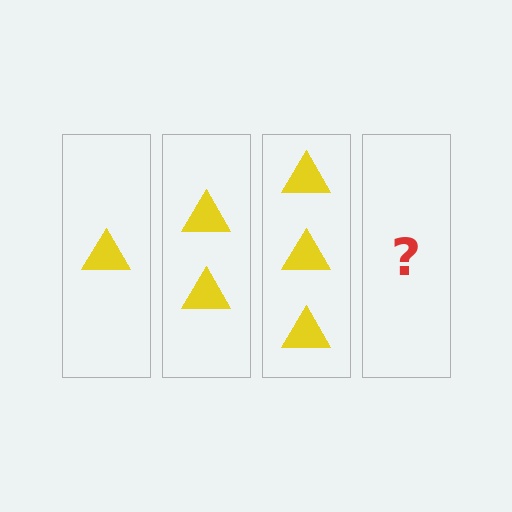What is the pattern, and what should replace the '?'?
The pattern is that each step adds one more triangle. The '?' should be 4 triangles.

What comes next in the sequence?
The next element should be 4 triangles.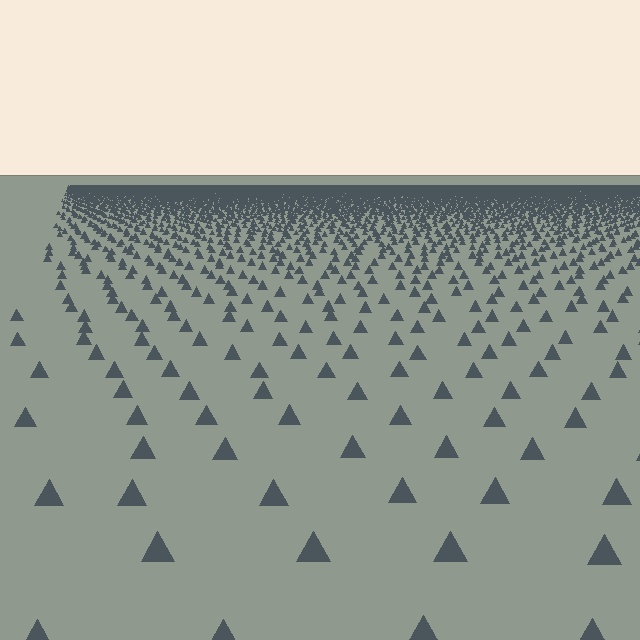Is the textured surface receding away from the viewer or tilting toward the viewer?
The surface is receding away from the viewer. Texture elements get smaller and denser toward the top.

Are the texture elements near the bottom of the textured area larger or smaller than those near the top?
Larger. Near the bottom, elements are closer to the viewer and appear at a bigger on-screen size.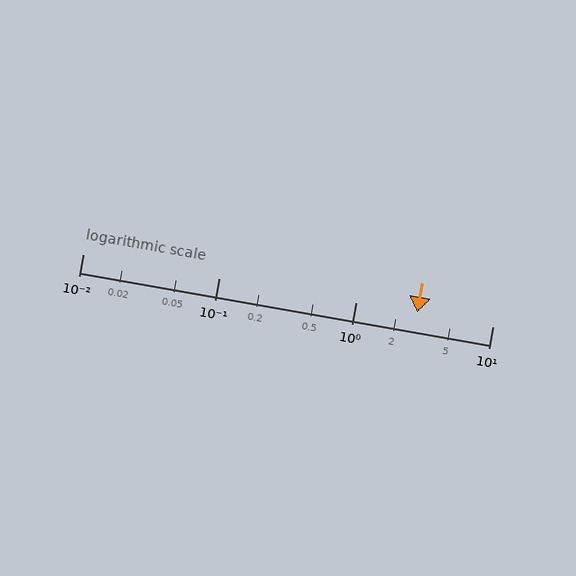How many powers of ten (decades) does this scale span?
The scale spans 3 decades, from 0.01 to 10.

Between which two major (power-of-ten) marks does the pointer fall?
The pointer is between 1 and 10.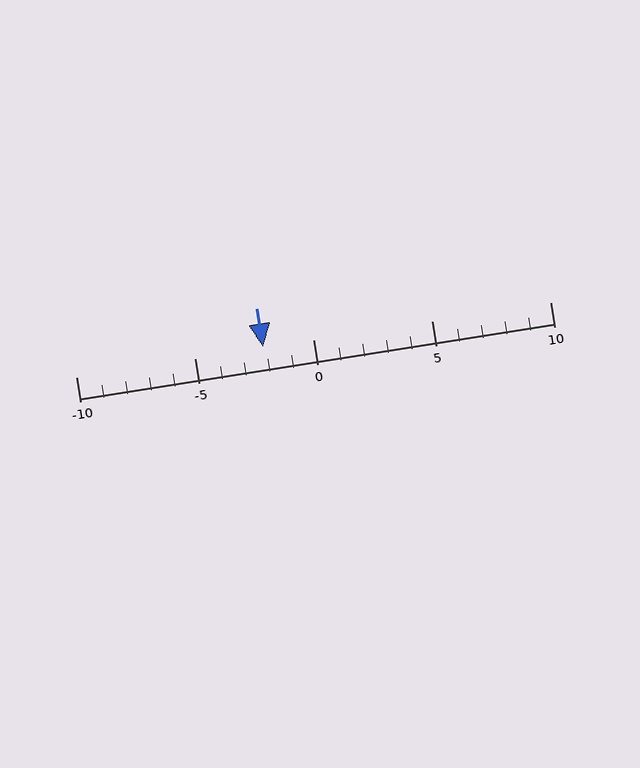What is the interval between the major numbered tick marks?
The major tick marks are spaced 5 units apart.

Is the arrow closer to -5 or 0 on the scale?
The arrow is closer to 0.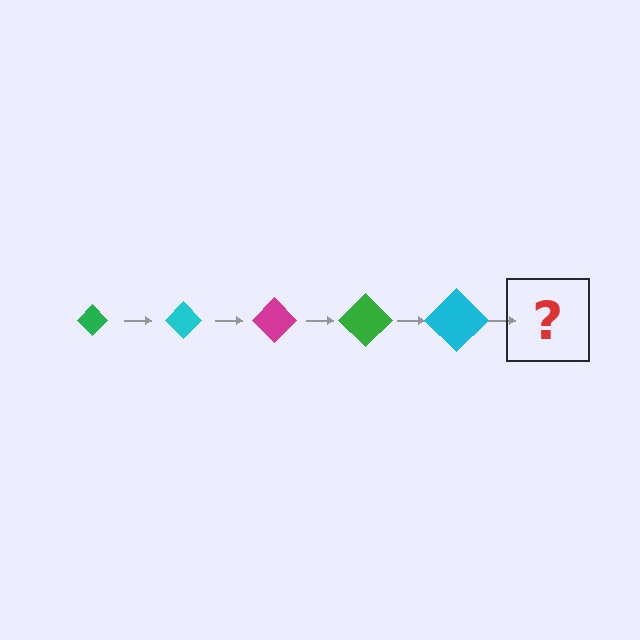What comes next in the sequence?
The next element should be a magenta diamond, larger than the previous one.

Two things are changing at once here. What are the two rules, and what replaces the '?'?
The two rules are that the diamond grows larger each step and the color cycles through green, cyan, and magenta. The '?' should be a magenta diamond, larger than the previous one.